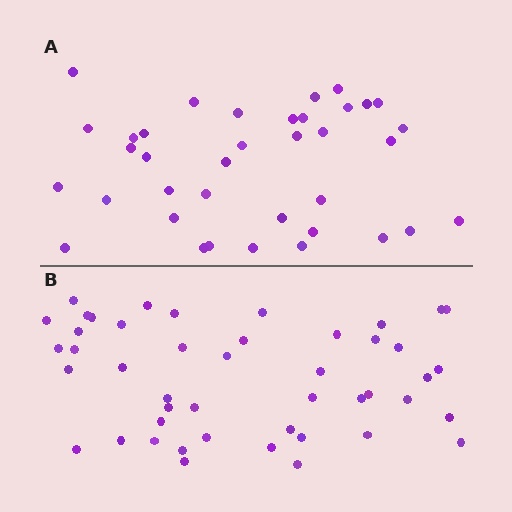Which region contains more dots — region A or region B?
Region B (the bottom region) has more dots.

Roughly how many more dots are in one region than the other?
Region B has roughly 8 or so more dots than region A.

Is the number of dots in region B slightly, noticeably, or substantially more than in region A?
Region B has only slightly more — the two regions are fairly close. The ratio is roughly 1.2 to 1.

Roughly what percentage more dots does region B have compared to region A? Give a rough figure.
About 25% more.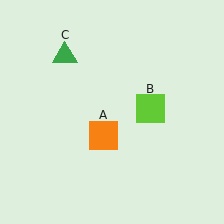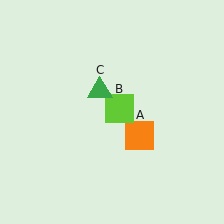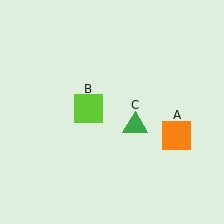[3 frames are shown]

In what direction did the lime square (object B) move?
The lime square (object B) moved left.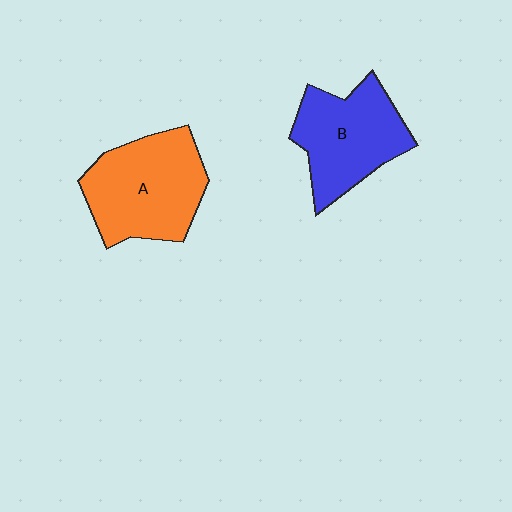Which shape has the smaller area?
Shape B (blue).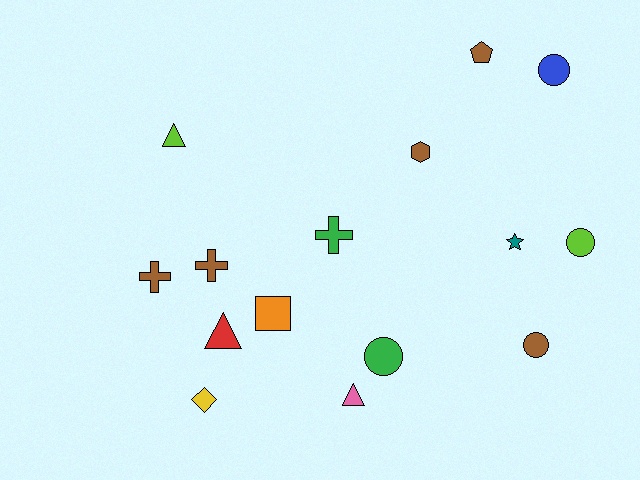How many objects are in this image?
There are 15 objects.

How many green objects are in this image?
There are 2 green objects.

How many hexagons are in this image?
There is 1 hexagon.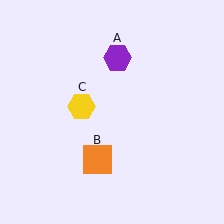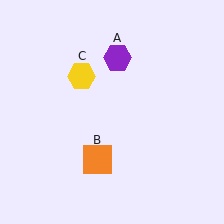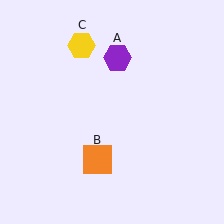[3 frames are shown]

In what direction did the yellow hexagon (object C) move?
The yellow hexagon (object C) moved up.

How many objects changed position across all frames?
1 object changed position: yellow hexagon (object C).